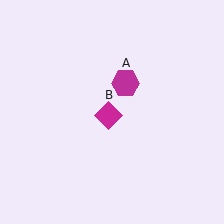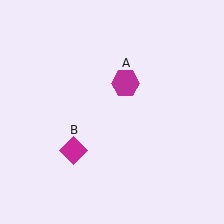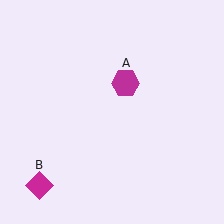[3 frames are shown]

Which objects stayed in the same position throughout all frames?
Magenta hexagon (object A) remained stationary.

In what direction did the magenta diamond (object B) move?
The magenta diamond (object B) moved down and to the left.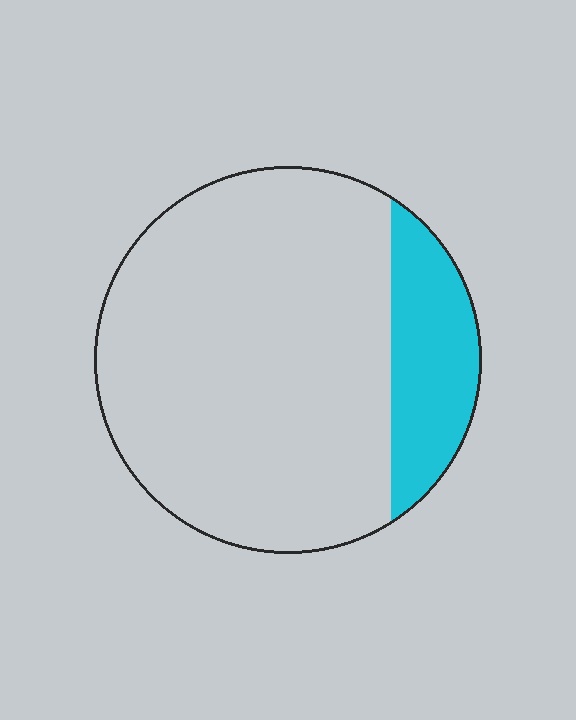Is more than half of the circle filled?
No.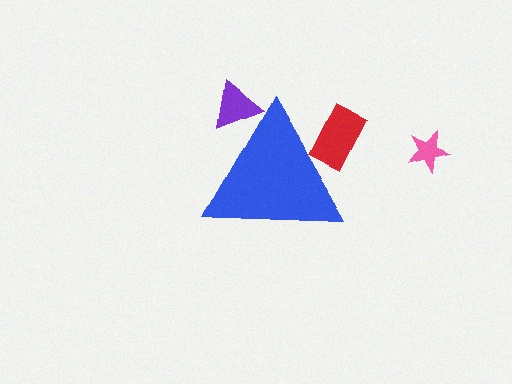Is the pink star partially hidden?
No, the pink star is fully visible.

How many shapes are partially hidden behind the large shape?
2 shapes are partially hidden.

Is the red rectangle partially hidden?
Yes, the red rectangle is partially hidden behind the blue triangle.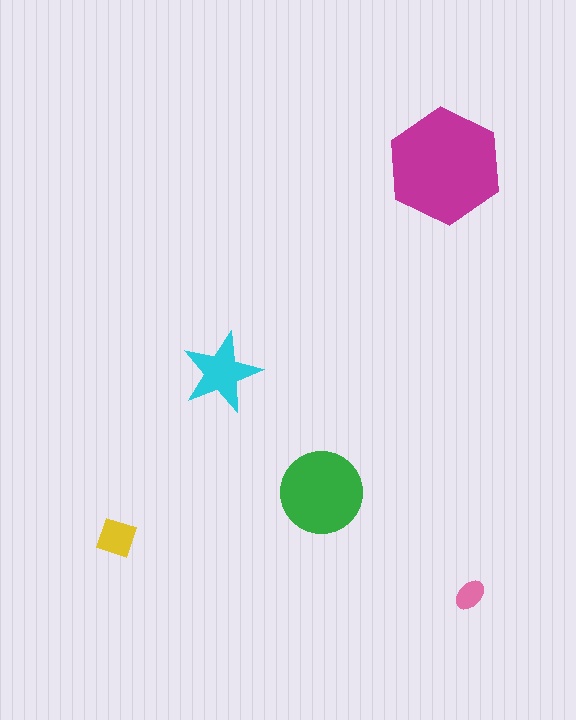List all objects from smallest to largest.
The pink ellipse, the yellow diamond, the cyan star, the green circle, the magenta hexagon.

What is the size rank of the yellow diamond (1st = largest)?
4th.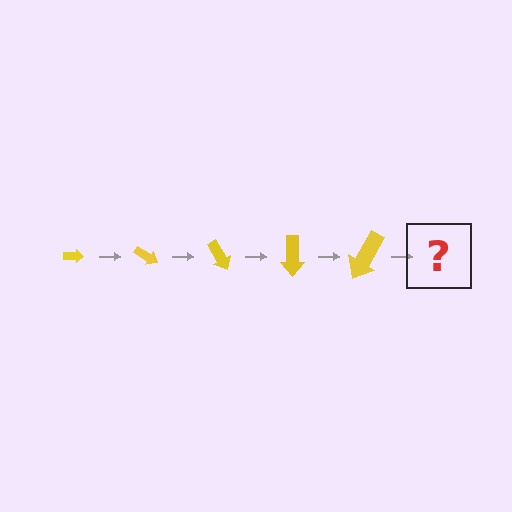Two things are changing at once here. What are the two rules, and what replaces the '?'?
The two rules are that the arrow grows larger each step and it rotates 30 degrees each step. The '?' should be an arrow, larger than the previous one and rotated 150 degrees from the start.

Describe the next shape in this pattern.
It should be an arrow, larger than the previous one and rotated 150 degrees from the start.